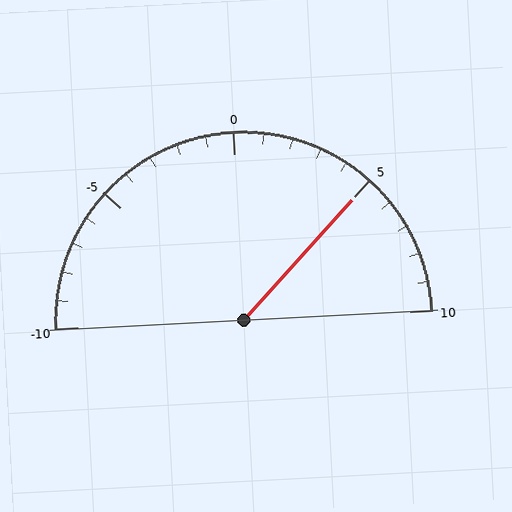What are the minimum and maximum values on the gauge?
The gauge ranges from -10 to 10.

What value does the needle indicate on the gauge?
The needle indicates approximately 5.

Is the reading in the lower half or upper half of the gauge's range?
The reading is in the upper half of the range (-10 to 10).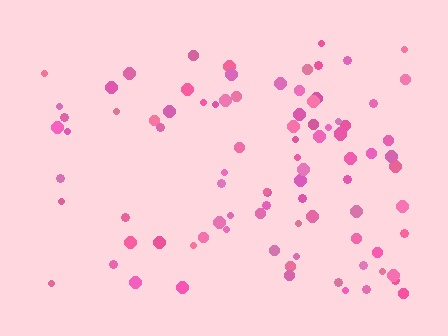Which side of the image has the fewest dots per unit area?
The left.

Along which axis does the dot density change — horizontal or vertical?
Horizontal.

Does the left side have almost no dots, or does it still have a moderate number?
Still a moderate number, just noticeably fewer than the right.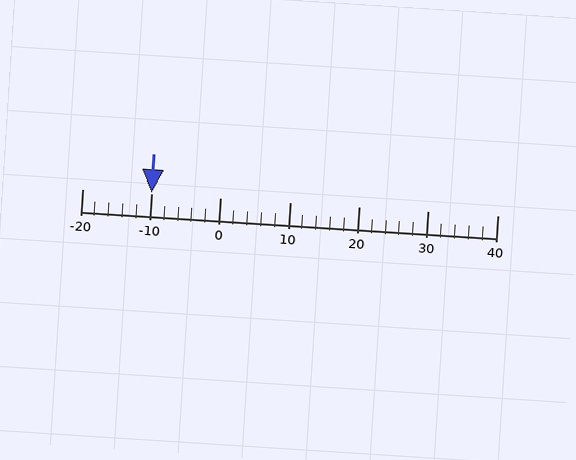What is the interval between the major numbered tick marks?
The major tick marks are spaced 10 units apart.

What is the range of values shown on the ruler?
The ruler shows values from -20 to 40.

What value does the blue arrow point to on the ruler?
The blue arrow points to approximately -10.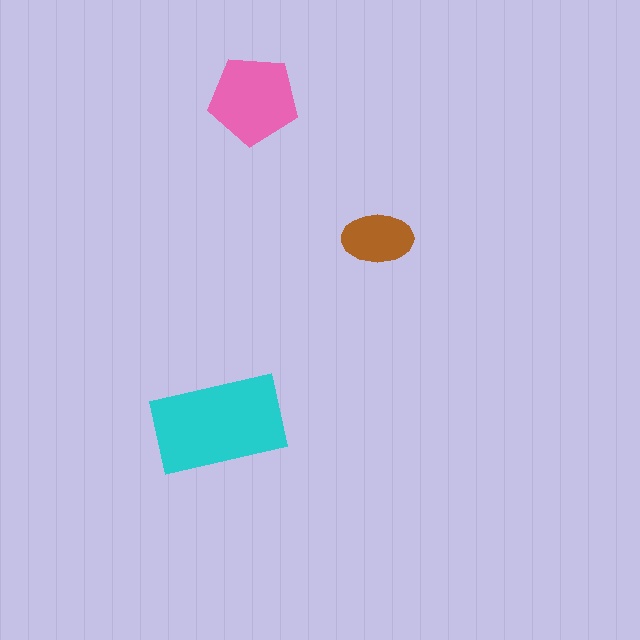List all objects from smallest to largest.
The brown ellipse, the pink pentagon, the cyan rectangle.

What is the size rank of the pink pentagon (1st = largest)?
2nd.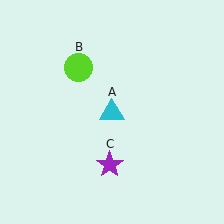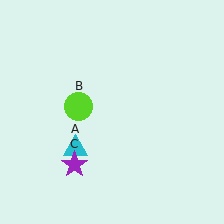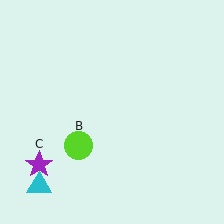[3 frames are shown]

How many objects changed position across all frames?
3 objects changed position: cyan triangle (object A), lime circle (object B), purple star (object C).